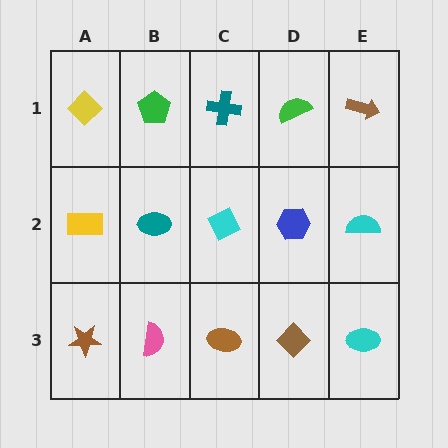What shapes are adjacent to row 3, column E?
A cyan semicircle (row 2, column E), a brown diamond (row 3, column D).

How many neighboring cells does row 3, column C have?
3.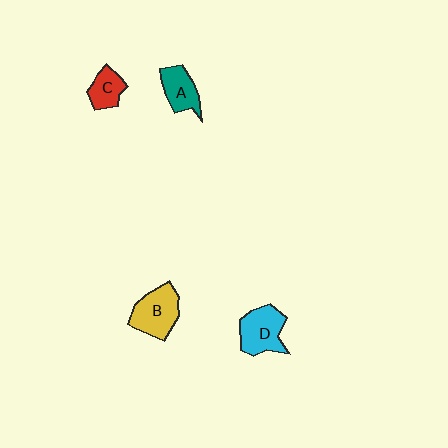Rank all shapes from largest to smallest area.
From largest to smallest: B (yellow), D (cyan), A (teal), C (red).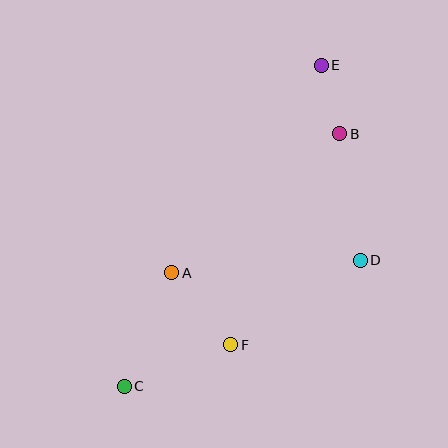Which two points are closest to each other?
Points B and E are closest to each other.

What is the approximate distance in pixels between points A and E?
The distance between A and E is approximately 256 pixels.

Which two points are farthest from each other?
Points C and E are farthest from each other.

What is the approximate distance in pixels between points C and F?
The distance between C and F is approximately 114 pixels.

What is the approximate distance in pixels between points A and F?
The distance between A and F is approximately 93 pixels.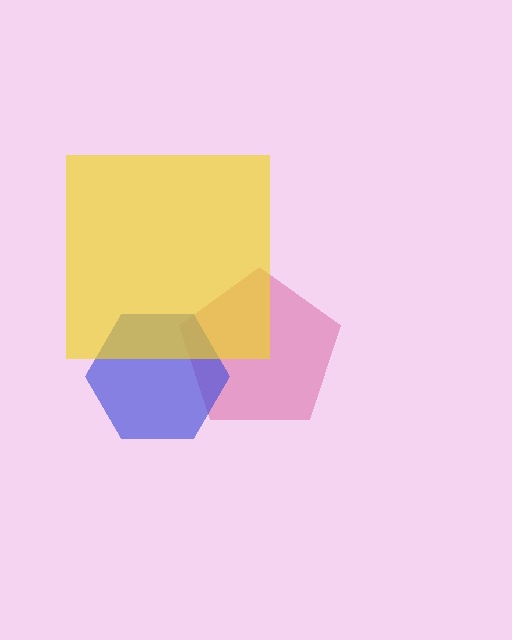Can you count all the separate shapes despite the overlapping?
Yes, there are 3 separate shapes.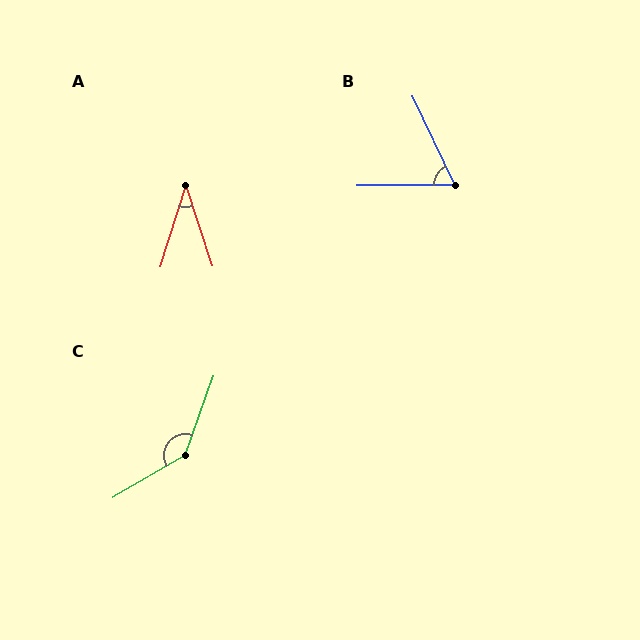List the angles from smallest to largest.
A (36°), B (65°), C (140°).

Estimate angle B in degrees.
Approximately 65 degrees.